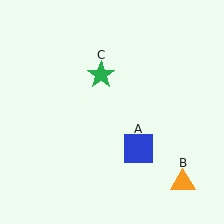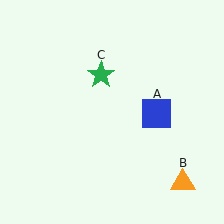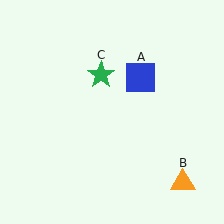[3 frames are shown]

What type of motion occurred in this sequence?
The blue square (object A) rotated counterclockwise around the center of the scene.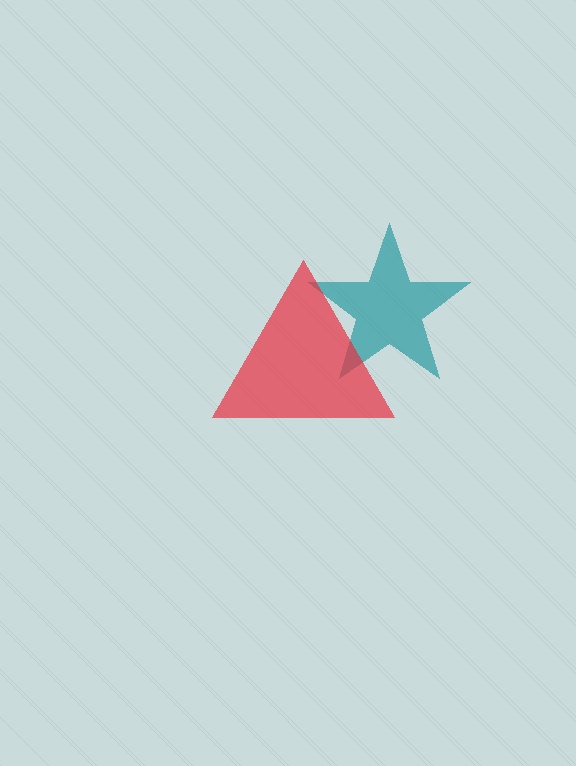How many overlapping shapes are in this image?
There are 2 overlapping shapes in the image.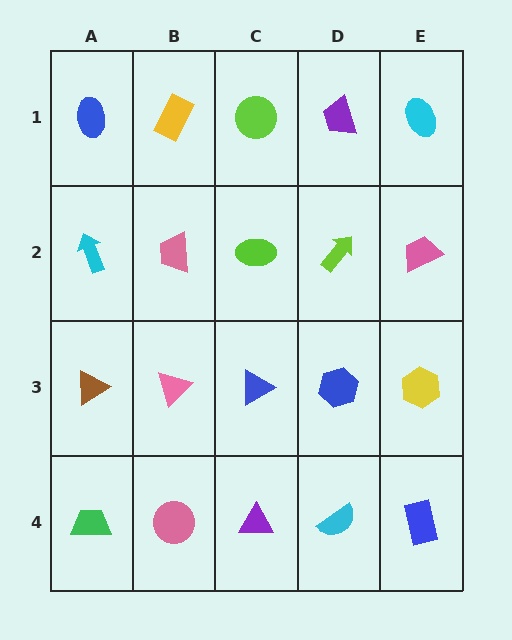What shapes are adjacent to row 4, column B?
A pink triangle (row 3, column B), a green trapezoid (row 4, column A), a purple triangle (row 4, column C).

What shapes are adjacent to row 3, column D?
A lime arrow (row 2, column D), a cyan semicircle (row 4, column D), a blue triangle (row 3, column C), a yellow hexagon (row 3, column E).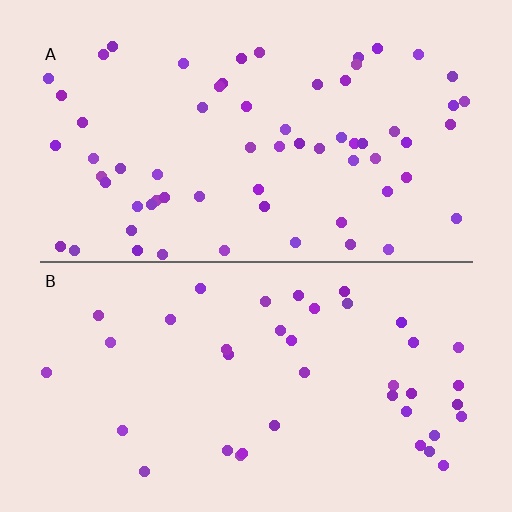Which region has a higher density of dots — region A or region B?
A (the top).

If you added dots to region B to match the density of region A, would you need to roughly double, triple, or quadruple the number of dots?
Approximately double.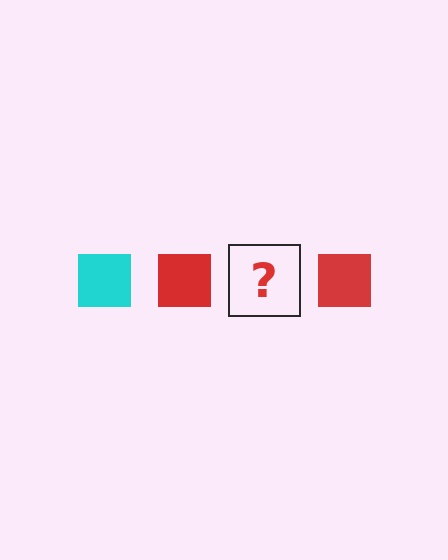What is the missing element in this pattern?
The missing element is a cyan square.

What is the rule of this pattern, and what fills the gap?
The rule is that the pattern cycles through cyan, red squares. The gap should be filled with a cyan square.